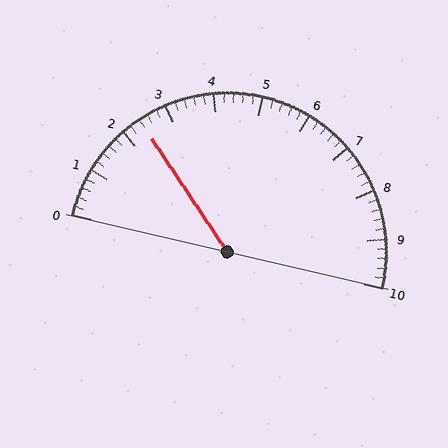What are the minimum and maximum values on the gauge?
The gauge ranges from 0 to 10.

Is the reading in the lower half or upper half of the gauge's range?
The reading is in the lower half of the range (0 to 10).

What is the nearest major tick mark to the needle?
The nearest major tick mark is 2.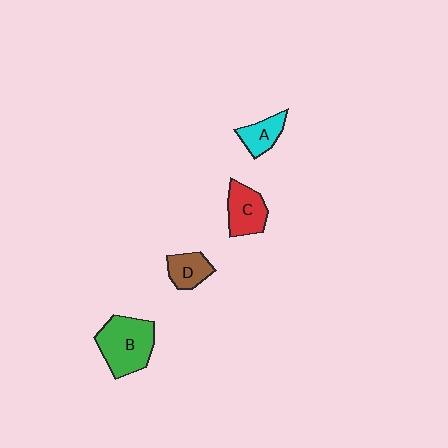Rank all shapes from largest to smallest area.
From largest to smallest: B (green), C (red), D (brown), A (cyan).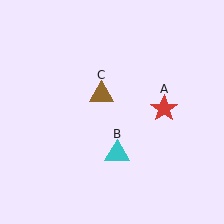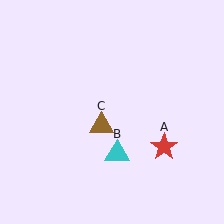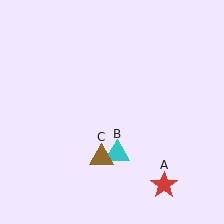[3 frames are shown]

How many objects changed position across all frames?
2 objects changed position: red star (object A), brown triangle (object C).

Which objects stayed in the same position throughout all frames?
Cyan triangle (object B) remained stationary.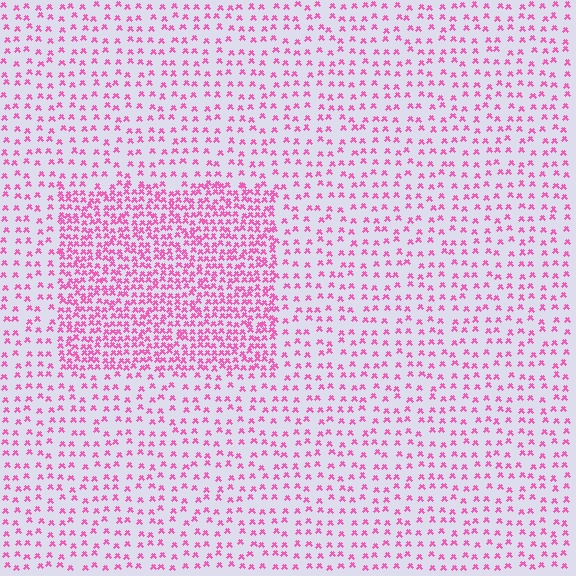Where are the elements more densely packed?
The elements are more densely packed inside the rectangle boundary.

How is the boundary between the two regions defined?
The boundary is defined by a change in element density (approximately 2.4x ratio). All elements are the same color, size, and shape.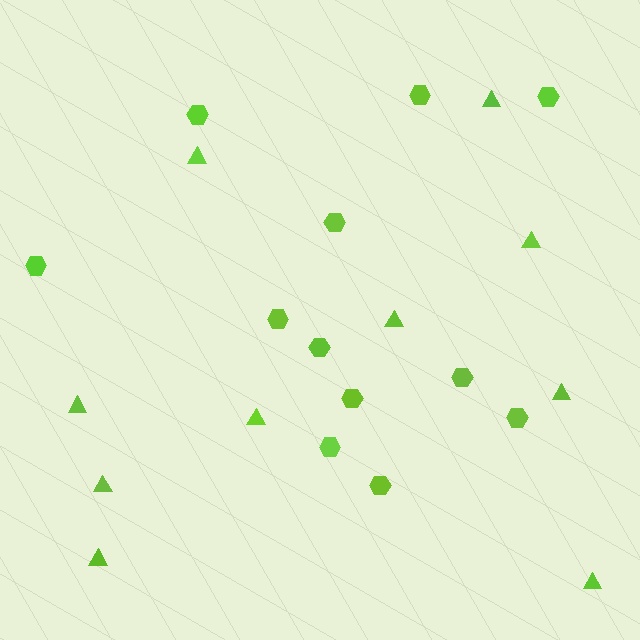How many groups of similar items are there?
There are 2 groups: one group of hexagons (12) and one group of triangles (10).